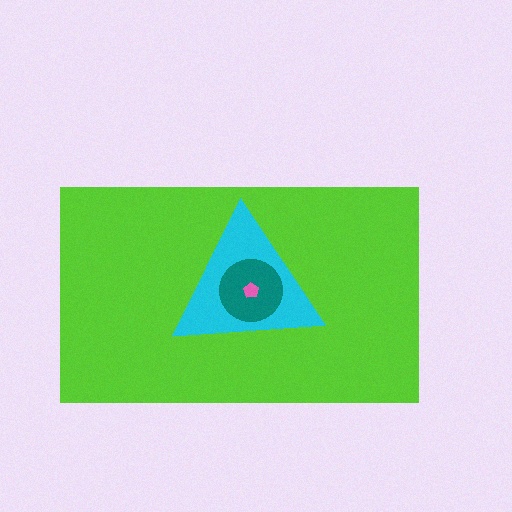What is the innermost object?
The pink pentagon.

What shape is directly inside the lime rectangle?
The cyan triangle.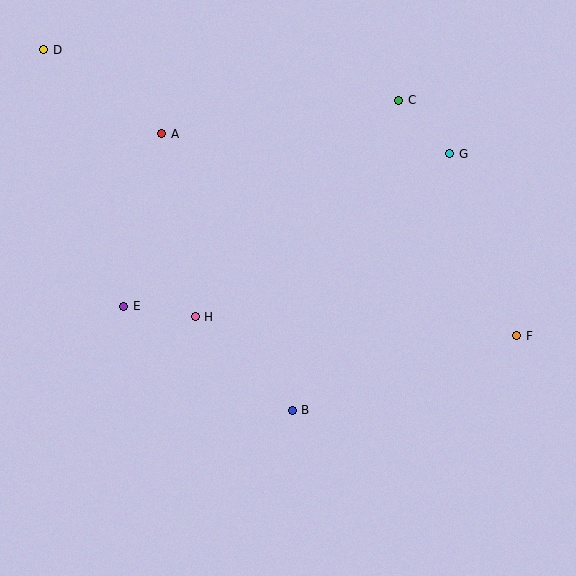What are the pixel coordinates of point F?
Point F is at (517, 336).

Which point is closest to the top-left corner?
Point D is closest to the top-left corner.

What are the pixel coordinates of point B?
Point B is at (292, 410).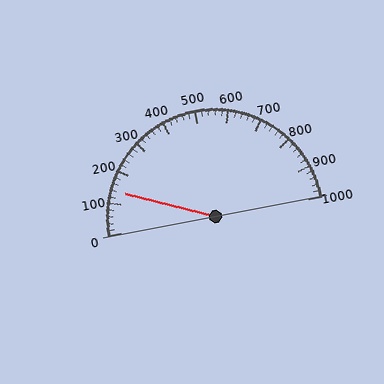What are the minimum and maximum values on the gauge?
The gauge ranges from 0 to 1000.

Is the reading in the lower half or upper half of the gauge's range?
The reading is in the lower half of the range (0 to 1000).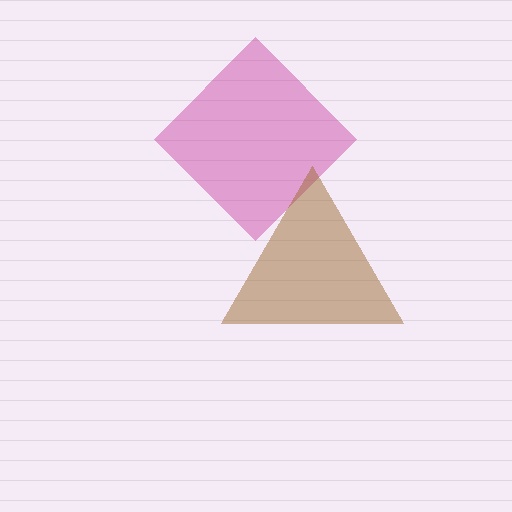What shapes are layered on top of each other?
The layered shapes are: a magenta diamond, a brown triangle.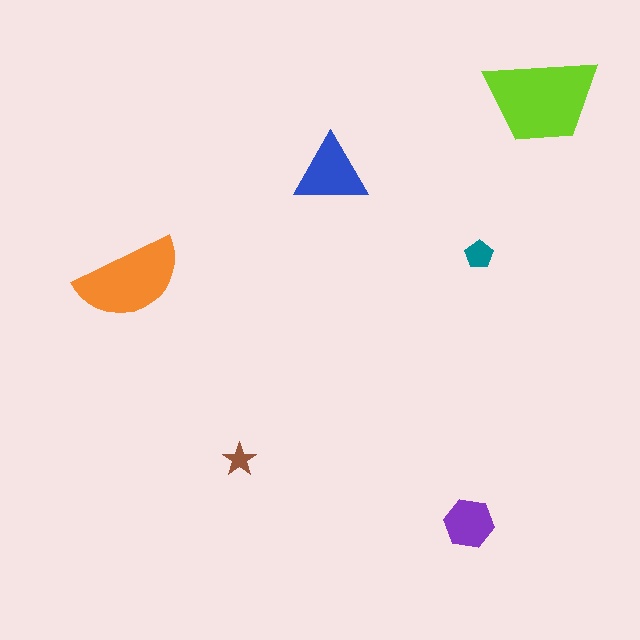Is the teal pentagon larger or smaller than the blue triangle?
Smaller.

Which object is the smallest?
The brown star.